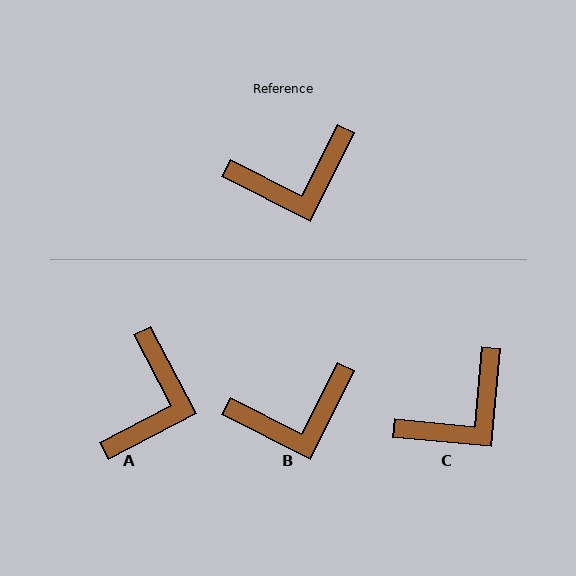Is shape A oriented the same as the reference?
No, it is off by about 54 degrees.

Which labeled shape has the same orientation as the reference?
B.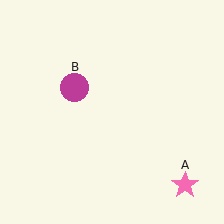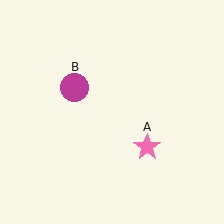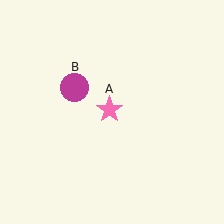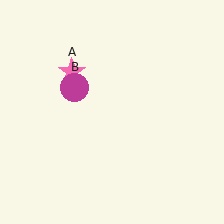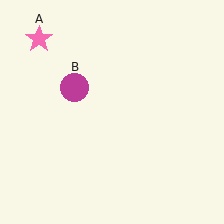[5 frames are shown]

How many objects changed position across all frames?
1 object changed position: pink star (object A).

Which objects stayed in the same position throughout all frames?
Magenta circle (object B) remained stationary.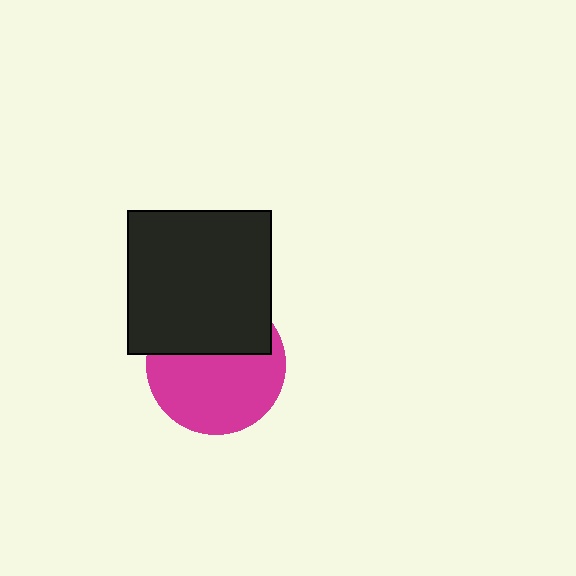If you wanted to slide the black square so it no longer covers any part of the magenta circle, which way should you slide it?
Slide it up — that is the most direct way to separate the two shapes.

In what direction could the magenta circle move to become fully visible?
The magenta circle could move down. That would shift it out from behind the black square entirely.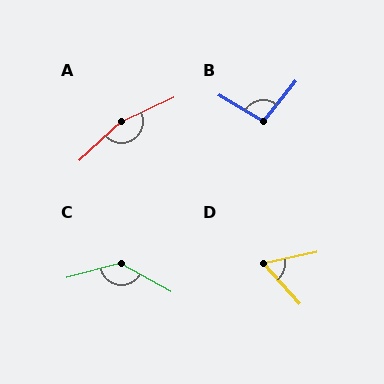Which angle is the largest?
A, at approximately 161 degrees.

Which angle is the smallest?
D, at approximately 61 degrees.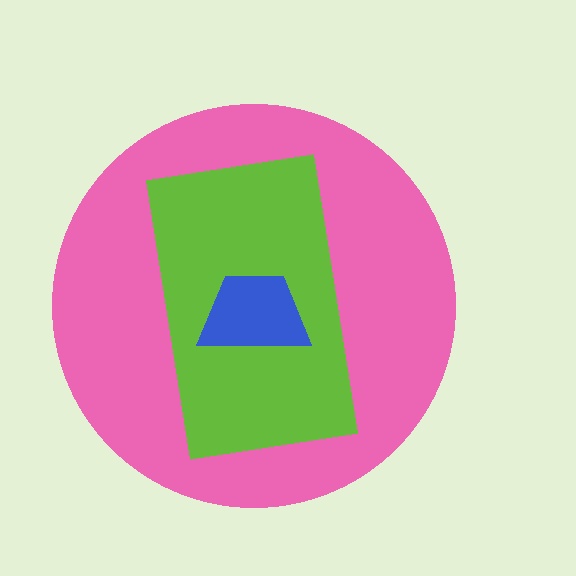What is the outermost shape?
The pink circle.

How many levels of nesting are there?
3.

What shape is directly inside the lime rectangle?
The blue trapezoid.